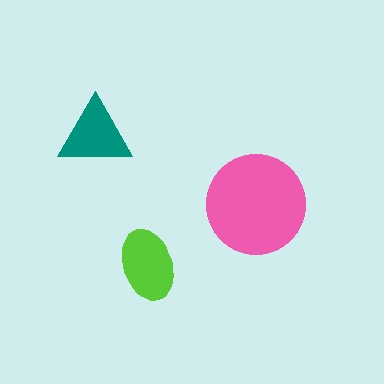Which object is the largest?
The pink circle.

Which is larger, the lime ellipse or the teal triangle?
The lime ellipse.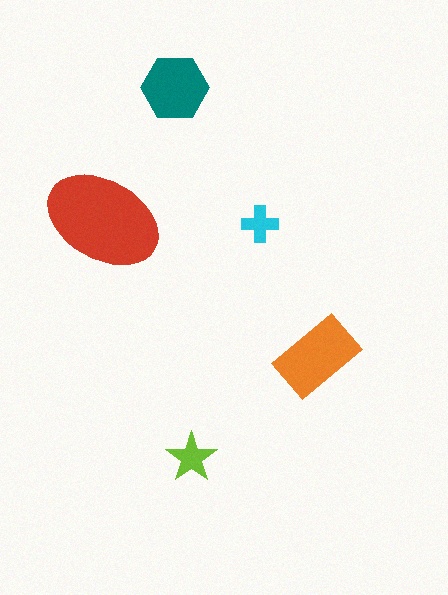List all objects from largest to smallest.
The red ellipse, the orange rectangle, the teal hexagon, the lime star, the cyan cross.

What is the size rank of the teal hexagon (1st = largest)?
3rd.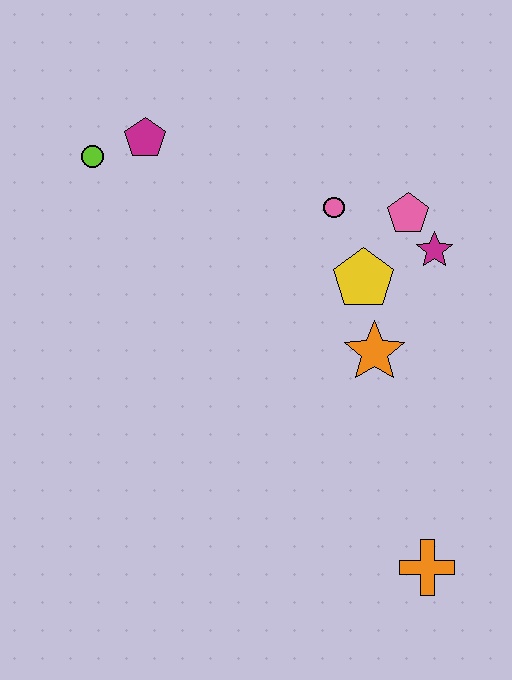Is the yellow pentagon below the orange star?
No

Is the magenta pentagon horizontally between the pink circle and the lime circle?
Yes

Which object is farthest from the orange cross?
The lime circle is farthest from the orange cross.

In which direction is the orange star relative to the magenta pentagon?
The orange star is to the right of the magenta pentagon.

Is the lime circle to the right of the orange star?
No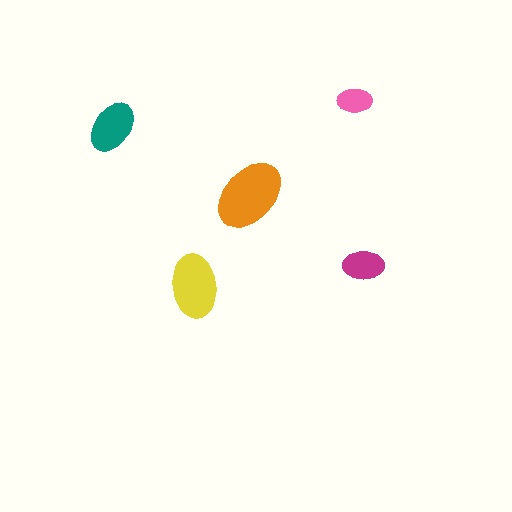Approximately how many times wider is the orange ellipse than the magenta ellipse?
About 2 times wider.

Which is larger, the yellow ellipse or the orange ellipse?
The orange one.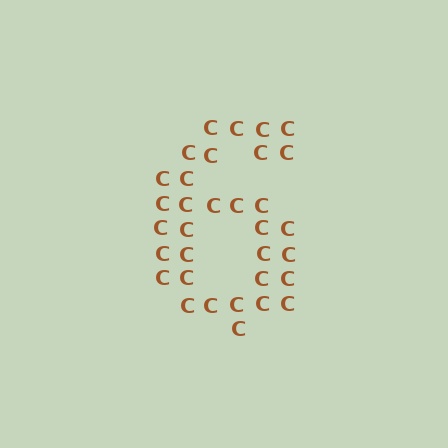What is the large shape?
The large shape is the digit 6.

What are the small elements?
The small elements are letter C's.